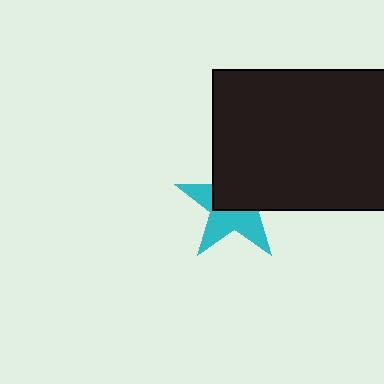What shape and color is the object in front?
The object in front is a black rectangle.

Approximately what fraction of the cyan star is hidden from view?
Roughly 52% of the cyan star is hidden behind the black rectangle.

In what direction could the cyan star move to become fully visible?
The cyan star could move toward the lower-left. That would shift it out from behind the black rectangle entirely.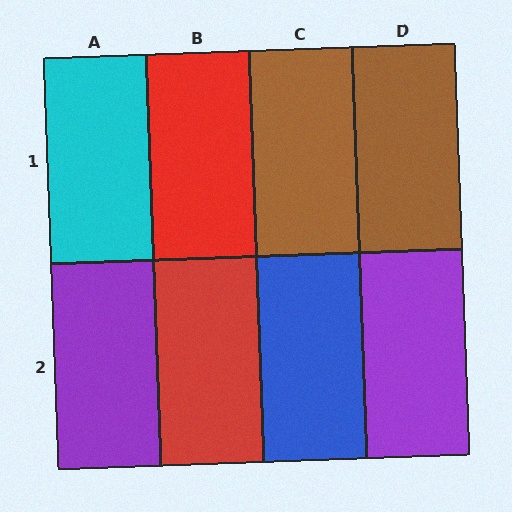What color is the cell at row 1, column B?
Red.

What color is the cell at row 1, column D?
Brown.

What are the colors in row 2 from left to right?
Purple, red, blue, purple.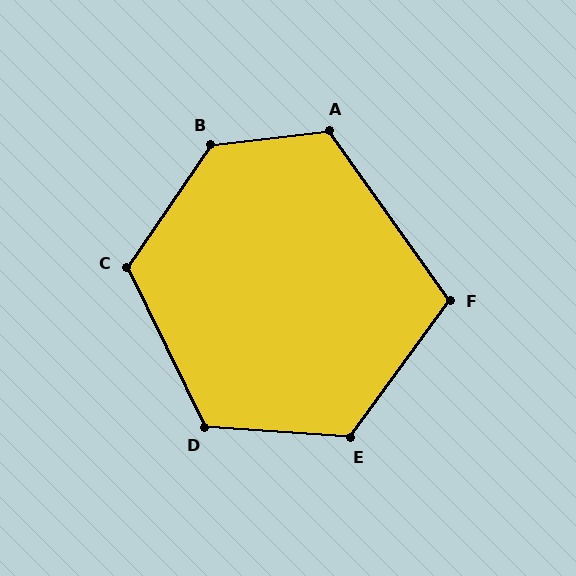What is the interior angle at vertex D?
Approximately 120 degrees (obtuse).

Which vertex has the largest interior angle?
B, at approximately 131 degrees.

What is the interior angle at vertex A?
Approximately 119 degrees (obtuse).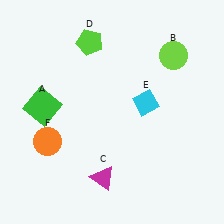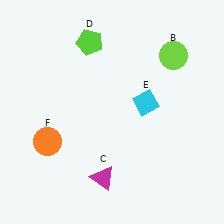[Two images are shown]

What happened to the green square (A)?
The green square (A) was removed in Image 2. It was in the top-left area of Image 1.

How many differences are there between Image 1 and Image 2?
There is 1 difference between the two images.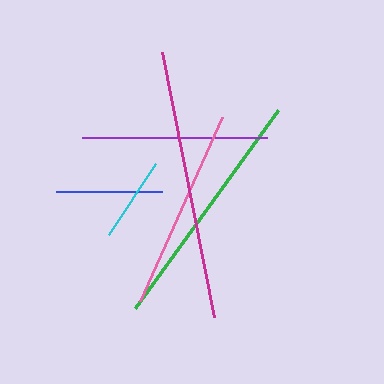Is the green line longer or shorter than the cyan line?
The green line is longer than the cyan line.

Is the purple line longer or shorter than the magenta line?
The magenta line is longer than the purple line.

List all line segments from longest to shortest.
From longest to shortest: magenta, green, pink, purple, blue, cyan.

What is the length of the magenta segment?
The magenta segment is approximately 270 pixels long.